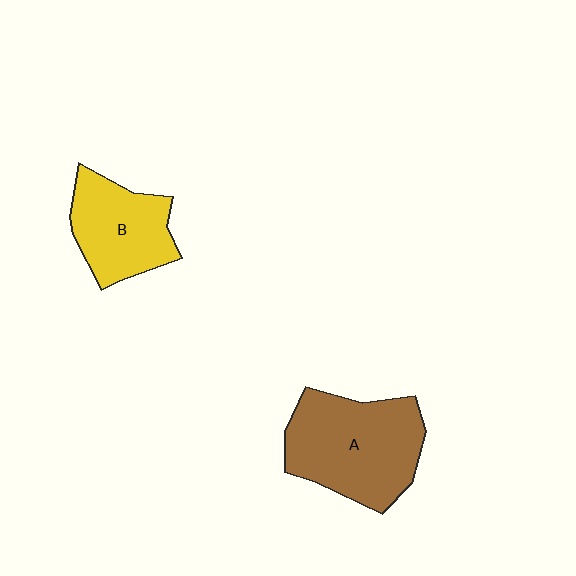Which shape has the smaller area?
Shape B (yellow).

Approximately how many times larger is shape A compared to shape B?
Approximately 1.4 times.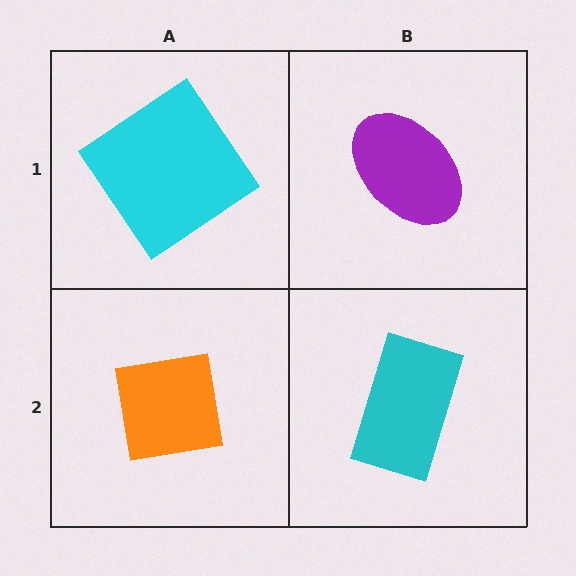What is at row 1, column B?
A purple ellipse.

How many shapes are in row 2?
2 shapes.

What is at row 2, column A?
An orange square.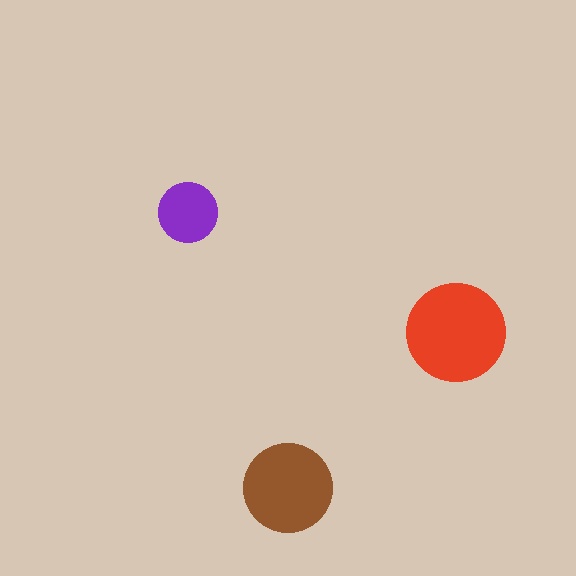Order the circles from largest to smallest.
the red one, the brown one, the purple one.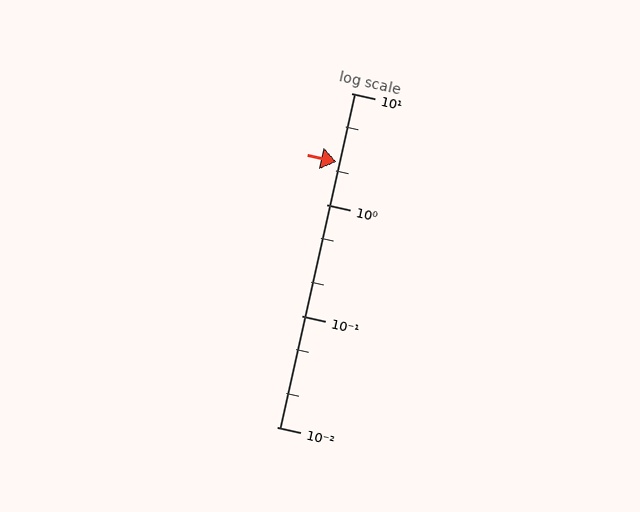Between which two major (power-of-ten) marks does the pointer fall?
The pointer is between 1 and 10.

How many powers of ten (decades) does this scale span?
The scale spans 3 decades, from 0.01 to 10.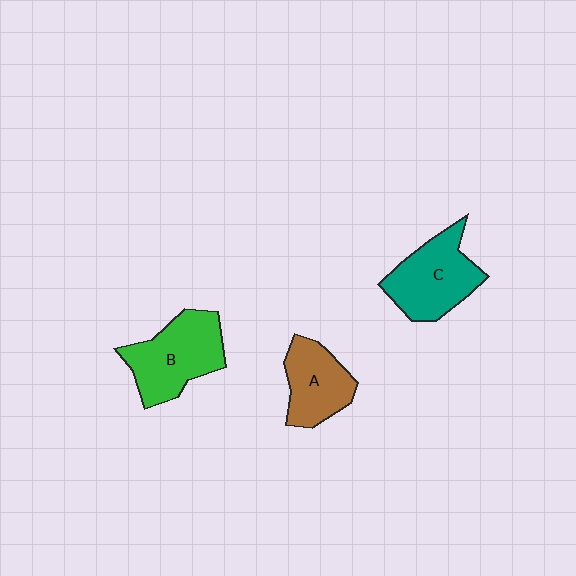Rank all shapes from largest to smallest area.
From largest to smallest: B (green), C (teal), A (brown).